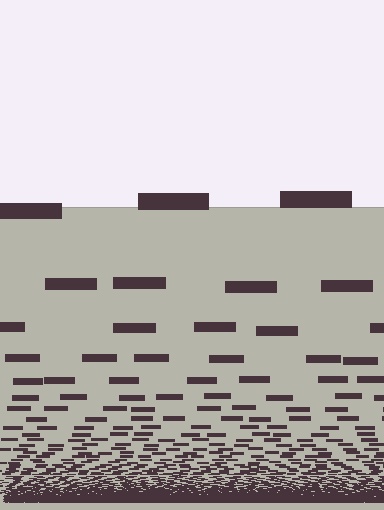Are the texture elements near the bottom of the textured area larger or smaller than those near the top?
Smaller. The gradient is inverted — elements near the bottom are smaller and denser.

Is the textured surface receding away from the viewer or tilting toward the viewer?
The surface appears to tilt toward the viewer. Texture elements get larger and sparser toward the top.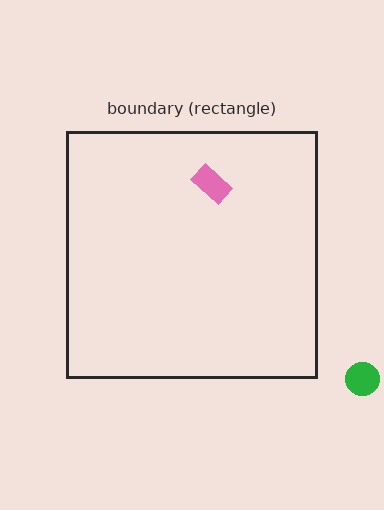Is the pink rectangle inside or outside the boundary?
Inside.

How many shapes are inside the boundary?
1 inside, 1 outside.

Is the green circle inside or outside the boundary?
Outside.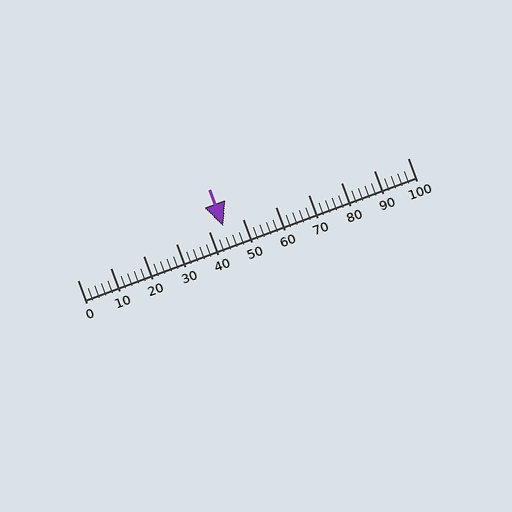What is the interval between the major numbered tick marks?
The major tick marks are spaced 10 units apart.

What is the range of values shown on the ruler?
The ruler shows values from 0 to 100.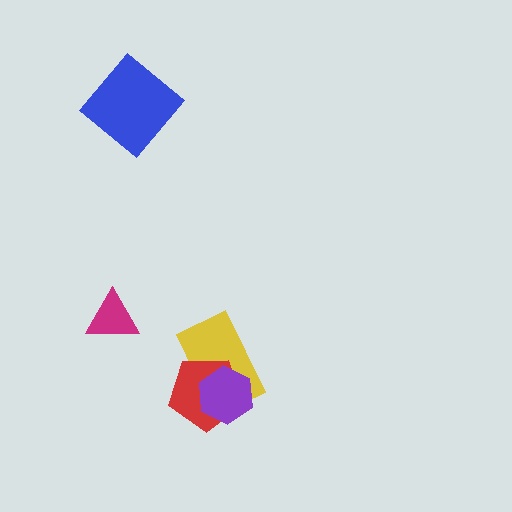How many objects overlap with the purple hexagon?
2 objects overlap with the purple hexagon.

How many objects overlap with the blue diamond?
0 objects overlap with the blue diamond.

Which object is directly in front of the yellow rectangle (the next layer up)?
The red pentagon is directly in front of the yellow rectangle.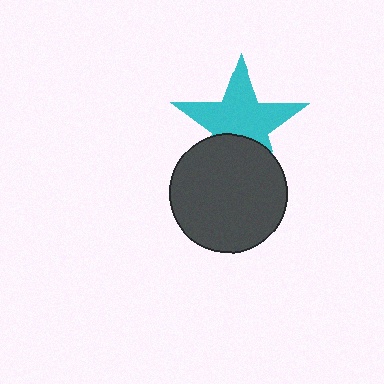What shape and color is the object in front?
The object in front is a dark gray circle.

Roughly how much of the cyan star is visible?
Most of it is visible (roughly 67%).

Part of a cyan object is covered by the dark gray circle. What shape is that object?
It is a star.